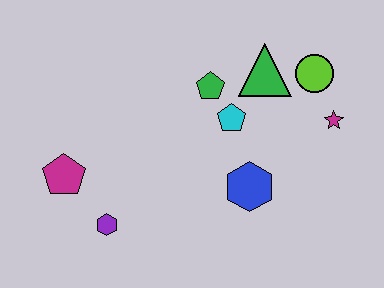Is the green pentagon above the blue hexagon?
Yes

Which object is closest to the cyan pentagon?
The green pentagon is closest to the cyan pentagon.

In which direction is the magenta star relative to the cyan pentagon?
The magenta star is to the right of the cyan pentagon.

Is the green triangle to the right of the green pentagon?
Yes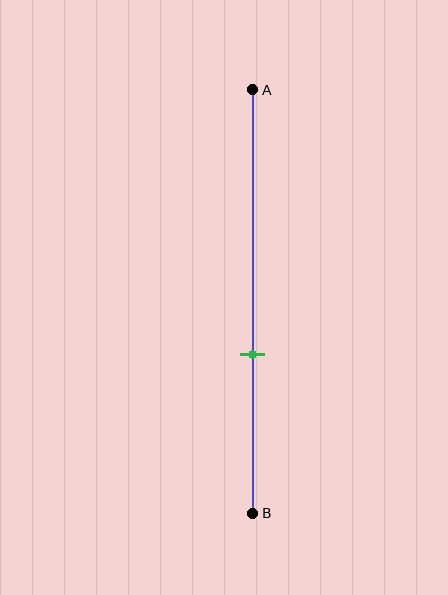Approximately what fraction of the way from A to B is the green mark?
The green mark is approximately 60% of the way from A to B.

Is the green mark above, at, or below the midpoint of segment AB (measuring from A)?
The green mark is below the midpoint of segment AB.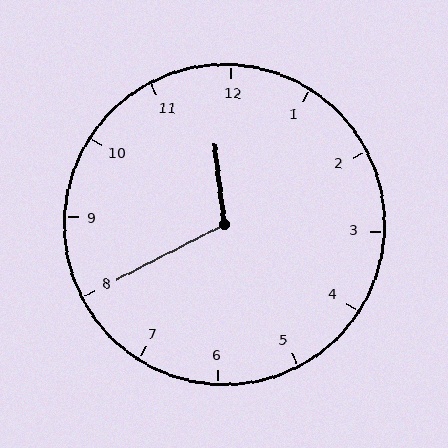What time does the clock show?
11:40.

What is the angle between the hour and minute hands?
Approximately 110 degrees.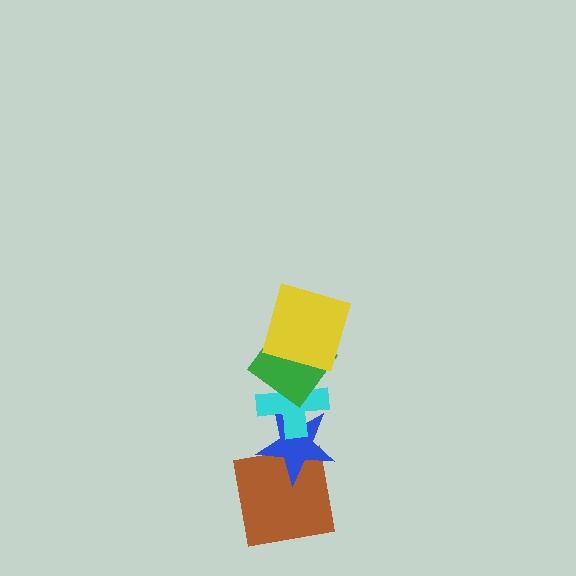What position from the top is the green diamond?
The green diamond is 2nd from the top.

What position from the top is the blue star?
The blue star is 4th from the top.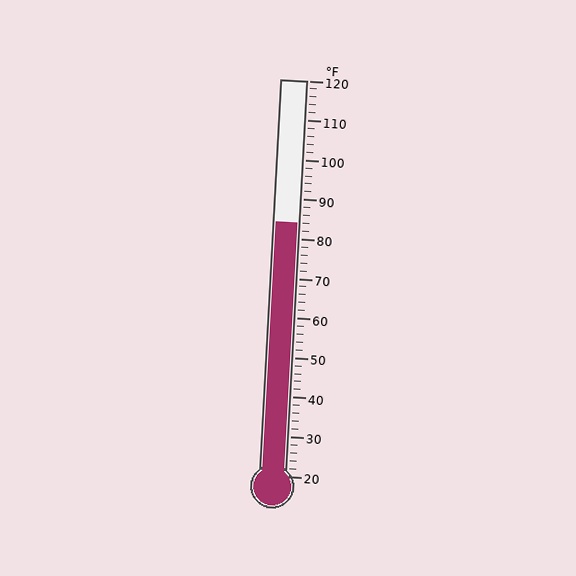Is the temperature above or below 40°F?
The temperature is above 40°F.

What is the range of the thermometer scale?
The thermometer scale ranges from 20°F to 120°F.